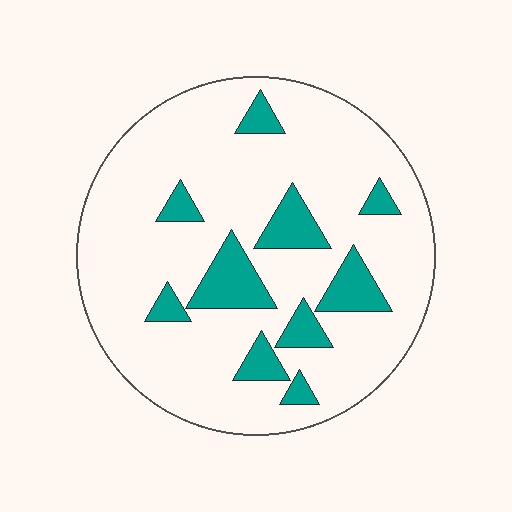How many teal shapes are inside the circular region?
10.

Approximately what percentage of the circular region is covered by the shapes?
Approximately 15%.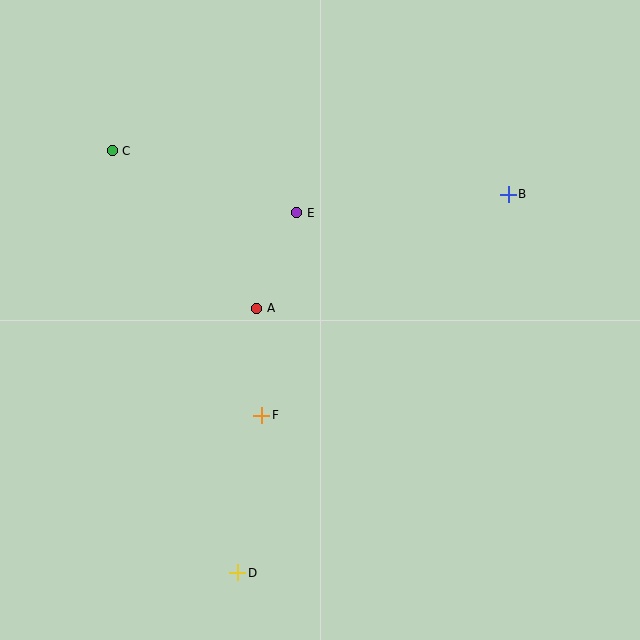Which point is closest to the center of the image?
Point A at (257, 308) is closest to the center.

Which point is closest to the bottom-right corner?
Point D is closest to the bottom-right corner.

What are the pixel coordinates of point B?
Point B is at (508, 194).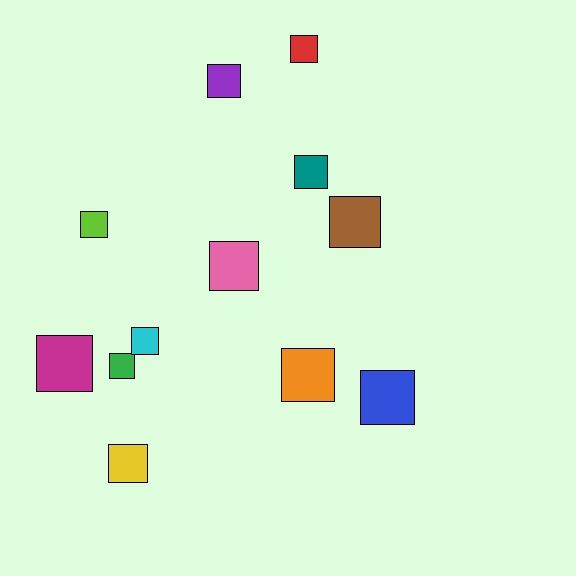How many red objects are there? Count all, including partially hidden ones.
There is 1 red object.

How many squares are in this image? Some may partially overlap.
There are 12 squares.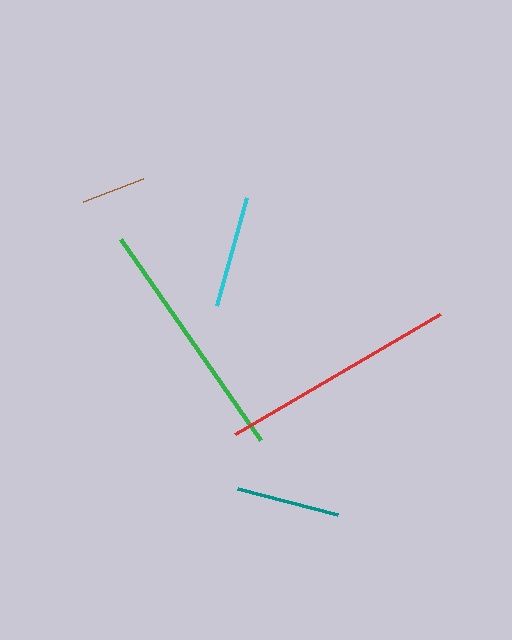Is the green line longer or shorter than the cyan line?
The green line is longer than the cyan line.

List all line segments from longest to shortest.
From longest to shortest: green, red, cyan, teal, brown.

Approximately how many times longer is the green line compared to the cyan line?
The green line is approximately 2.2 times the length of the cyan line.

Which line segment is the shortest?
The brown line is the shortest at approximately 65 pixels.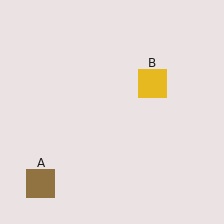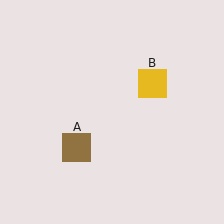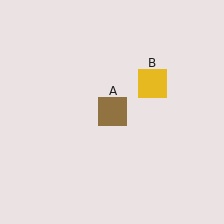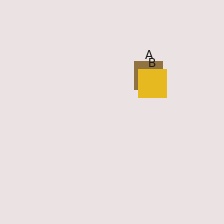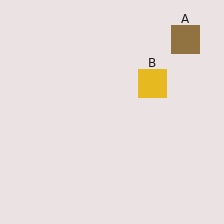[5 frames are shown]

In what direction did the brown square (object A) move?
The brown square (object A) moved up and to the right.